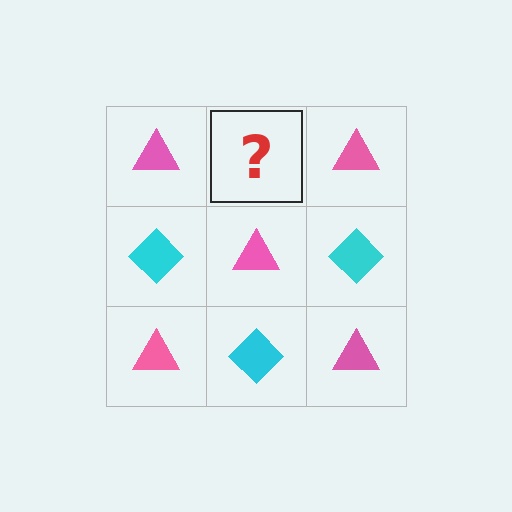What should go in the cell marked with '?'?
The missing cell should contain a cyan diamond.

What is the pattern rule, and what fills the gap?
The rule is that it alternates pink triangle and cyan diamond in a checkerboard pattern. The gap should be filled with a cyan diamond.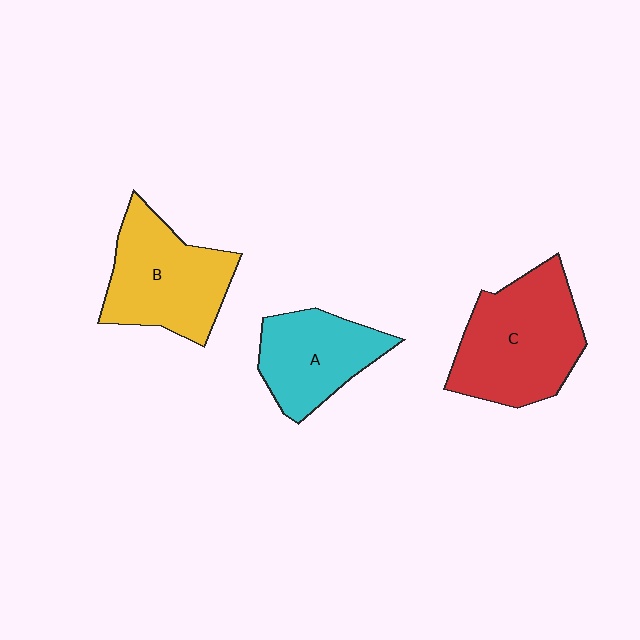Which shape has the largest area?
Shape C (red).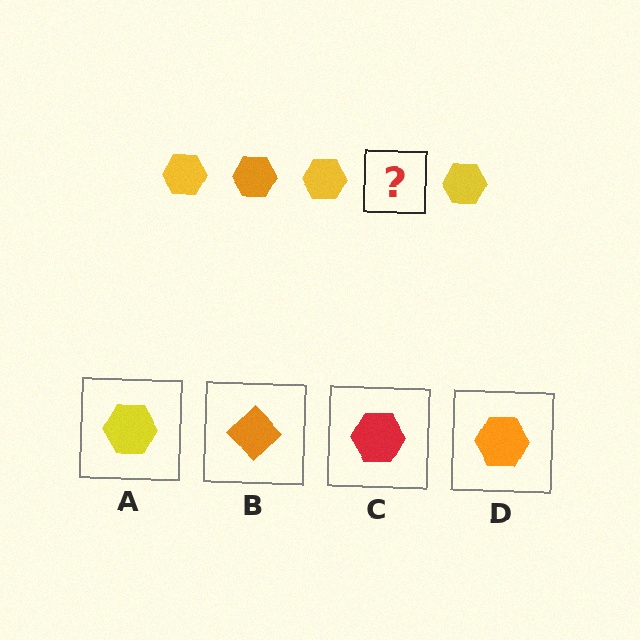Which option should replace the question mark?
Option D.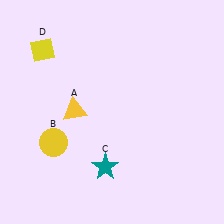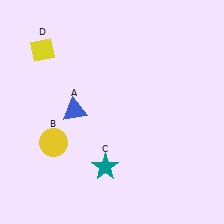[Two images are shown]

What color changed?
The triangle (A) changed from yellow in Image 1 to blue in Image 2.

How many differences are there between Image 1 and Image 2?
There is 1 difference between the two images.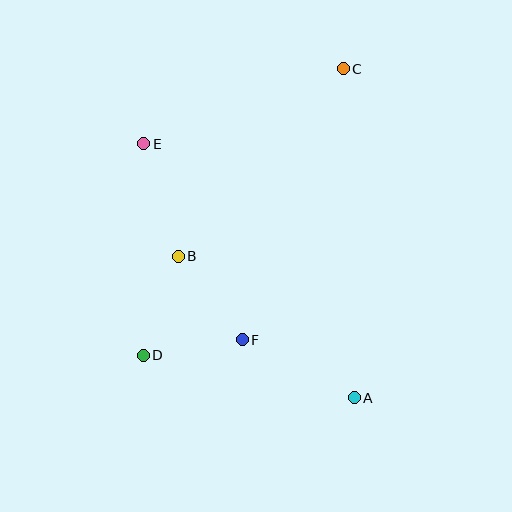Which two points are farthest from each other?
Points C and D are farthest from each other.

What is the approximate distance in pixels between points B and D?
The distance between B and D is approximately 105 pixels.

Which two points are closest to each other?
Points D and F are closest to each other.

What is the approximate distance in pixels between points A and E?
The distance between A and E is approximately 330 pixels.